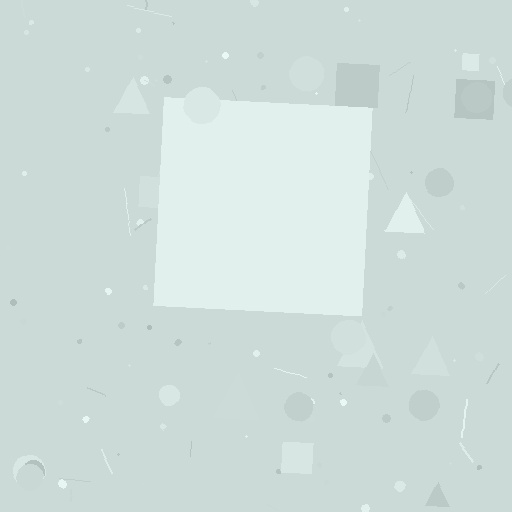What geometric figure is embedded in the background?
A square is embedded in the background.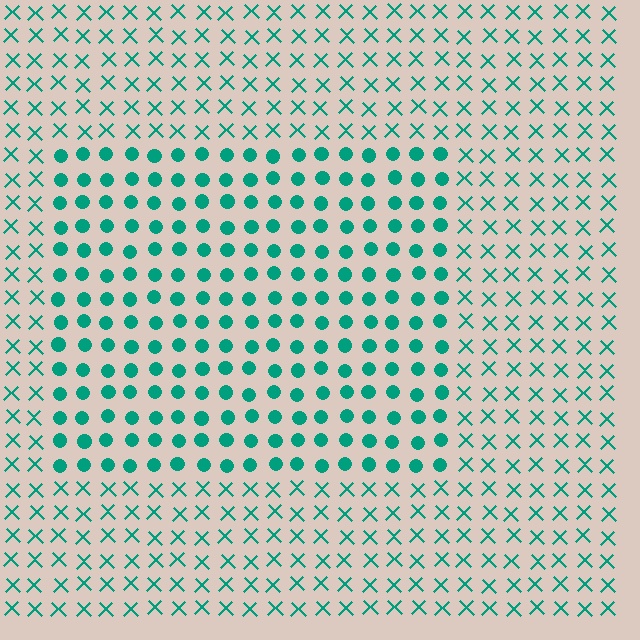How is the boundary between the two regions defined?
The boundary is defined by a change in element shape: circles inside vs. X marks outside. All elements share the same color and spacing.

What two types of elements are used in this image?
The image uses circles inside the rectangle region and X marks outside it.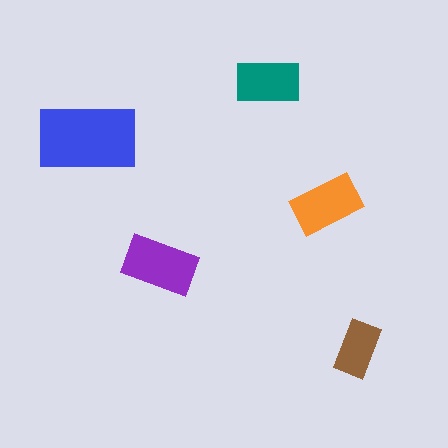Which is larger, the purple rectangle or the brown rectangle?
The purple one.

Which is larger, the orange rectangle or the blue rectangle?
The blue one.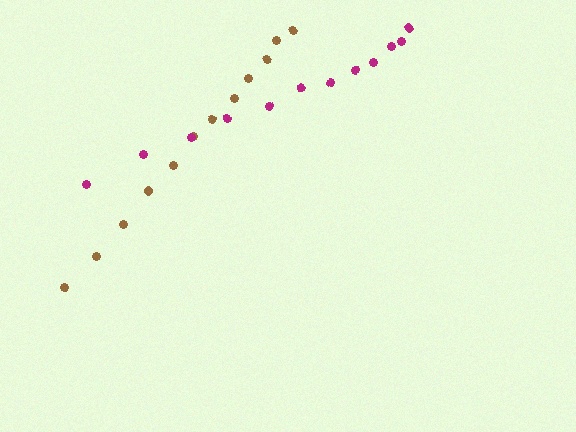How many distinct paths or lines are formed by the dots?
There are 2 distinct paths.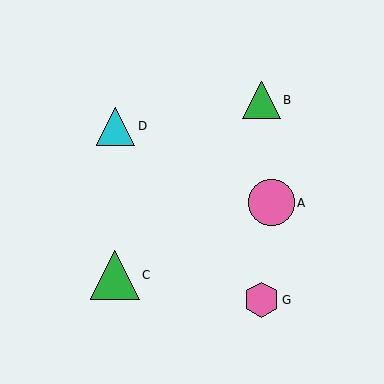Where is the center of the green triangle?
The center of the green triangle is at (115, 275).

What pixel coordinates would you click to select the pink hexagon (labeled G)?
Click at (262, 300) to select the pink hexagon G.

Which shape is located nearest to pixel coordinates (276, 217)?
The pink circle (labeled A) at (271, 203) is nearest to that location.